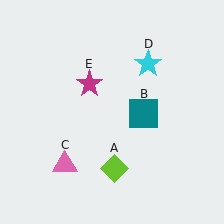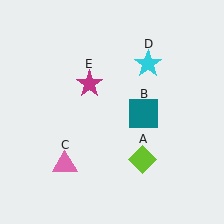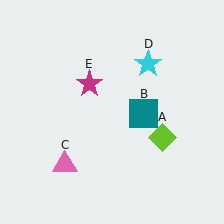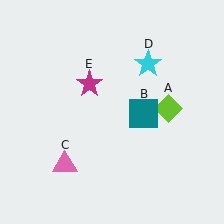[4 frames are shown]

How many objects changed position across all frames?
1 object changed position: lime diamond (object A).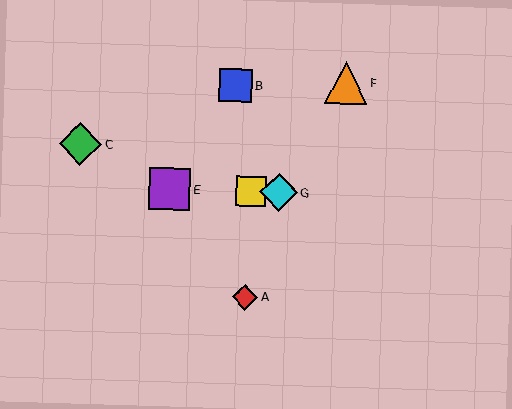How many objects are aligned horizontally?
3 objects (D, E, G) are aligned horizontally.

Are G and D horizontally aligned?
Yes, both are at y≈192.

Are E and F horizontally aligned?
No, E is at y≈189 and F is at y≈83.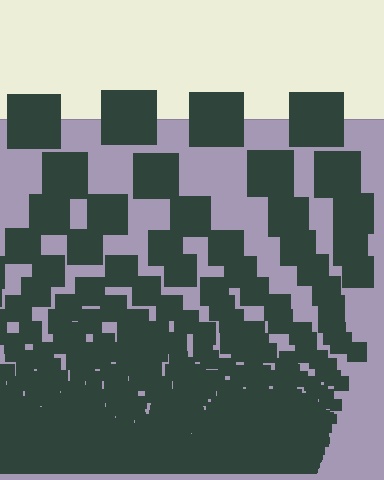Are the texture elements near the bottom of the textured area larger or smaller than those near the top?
Smaller. The gradient is inverted — elements near the bottom are smaller and denser.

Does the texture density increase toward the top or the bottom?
Density increases toward the bottom.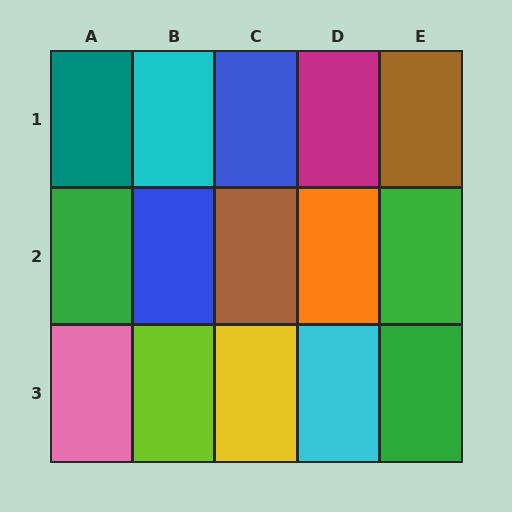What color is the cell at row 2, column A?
Green.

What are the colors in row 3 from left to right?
Pink, lime, yellow, cyan, green.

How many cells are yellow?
1 cell is yellow.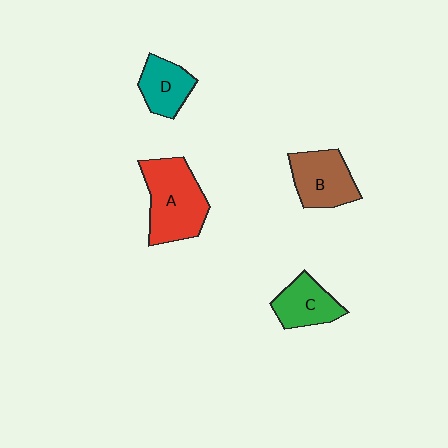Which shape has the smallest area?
Shape D (teal).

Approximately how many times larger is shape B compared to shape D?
Approximately 1.3 times.